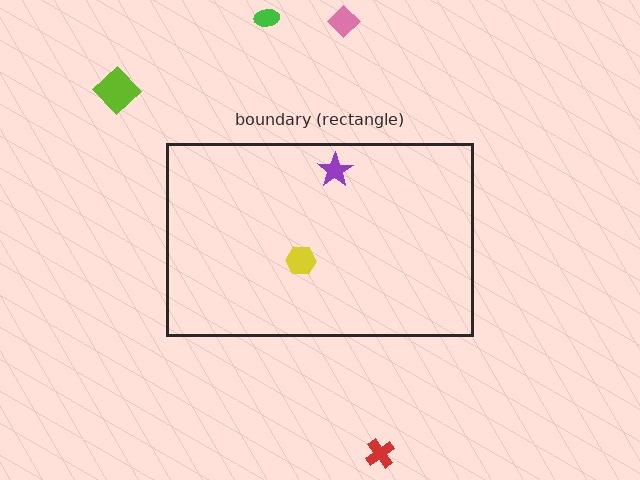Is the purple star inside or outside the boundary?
Inside.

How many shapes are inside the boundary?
2 inside, 4 outside.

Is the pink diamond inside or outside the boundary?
Outside.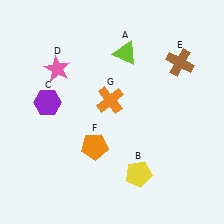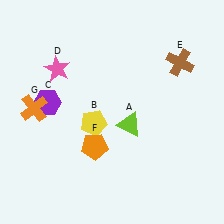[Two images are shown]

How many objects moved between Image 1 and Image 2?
3 objects moved between the two images.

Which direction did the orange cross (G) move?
The orange cross (G) moved left.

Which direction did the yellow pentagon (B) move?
The yellow pentagon (B) moved up.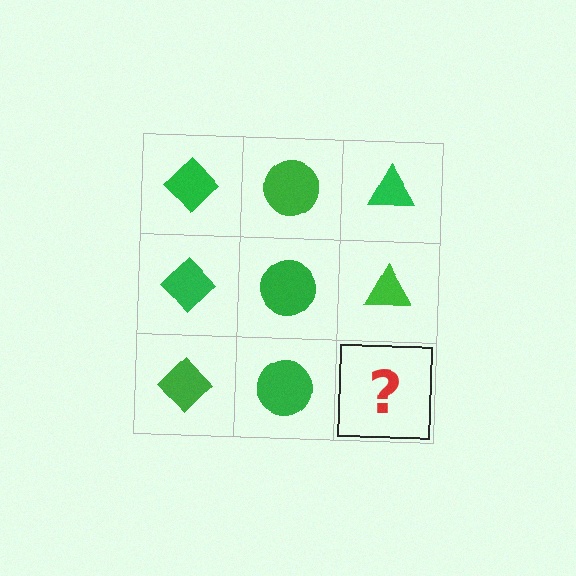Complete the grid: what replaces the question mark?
The question mark should be replaced with a green triangle.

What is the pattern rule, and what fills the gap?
The rule is that each column has a consistent shape. The gap should be filled with a green triangle.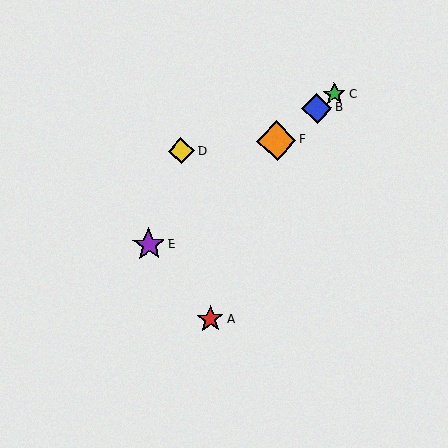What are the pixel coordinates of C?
Object C is at (334, 94).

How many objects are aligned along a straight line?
4 objects (B, C, E, F) are aligned along a straight line.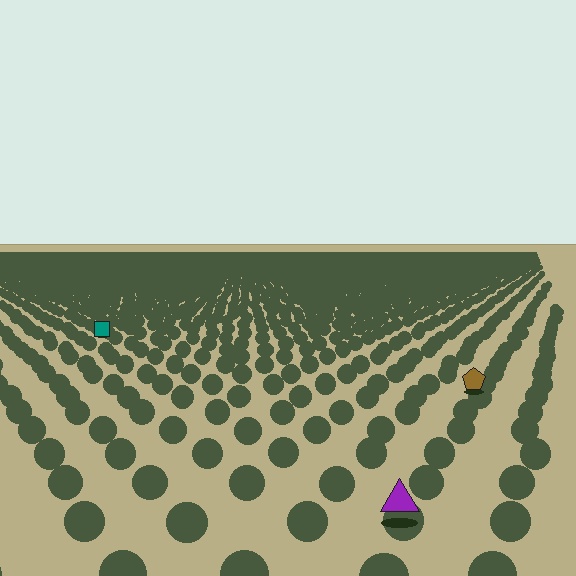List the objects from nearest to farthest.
From nearest to farthest: the purple triangle, the brown pentagon, the teal square.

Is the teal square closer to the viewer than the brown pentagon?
No. The brown pentagon is closer — you can tell from the texture gradient: the ground texture is coarser near it.